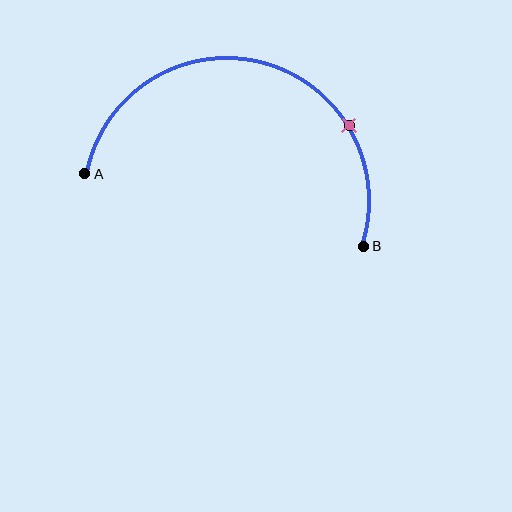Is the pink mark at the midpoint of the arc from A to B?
No. The pink mark lies on the arc but is closer to endpoint B. The arc midpoint would be at the point on the curve equidistant along the arc from both A and B.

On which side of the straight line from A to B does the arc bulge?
The arc bulges above the straight line connecting A and B.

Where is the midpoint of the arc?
The arc midpoint is the point on the curve farthest from the straight line joining A and B. It sits above that line.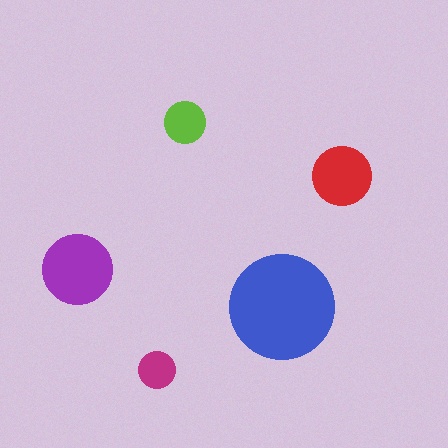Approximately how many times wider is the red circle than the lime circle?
About 1.5 times wider.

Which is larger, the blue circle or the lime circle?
The blue one.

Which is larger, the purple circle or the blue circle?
The blue one.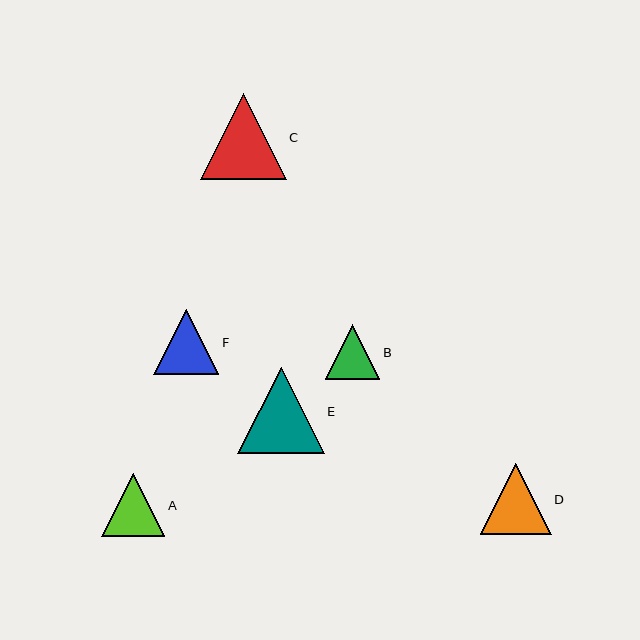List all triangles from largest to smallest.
From largest to smallest: E, C, D, F, A, B.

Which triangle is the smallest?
Triangle B is the smallest with a size of approximately 55 pixels.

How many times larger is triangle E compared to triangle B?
Triangle E is approximately 1.6 times the size of triangle B.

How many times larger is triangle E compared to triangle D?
Triangle E is approximately 1.2 times the size of triangle D.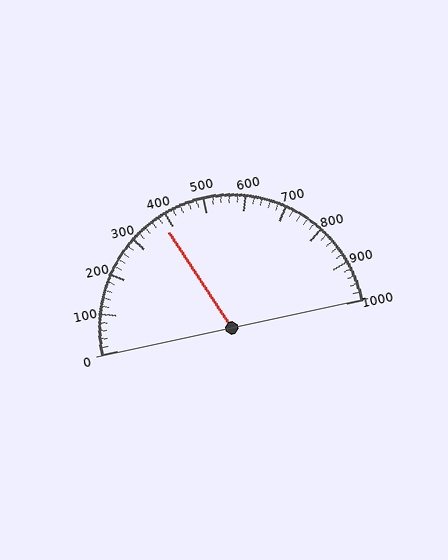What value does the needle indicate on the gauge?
The needle indicates approximately 380.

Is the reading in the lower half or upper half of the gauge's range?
The reading is in the lower half of the range (0 to 1000).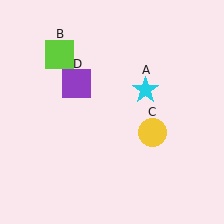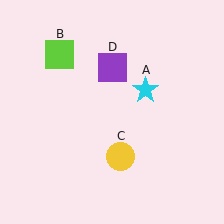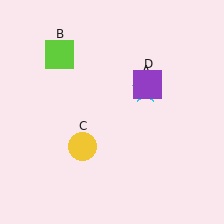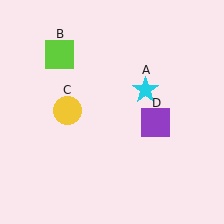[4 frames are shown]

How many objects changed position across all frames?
2 objects changed position: yellow circle (object C), purple square (object D).